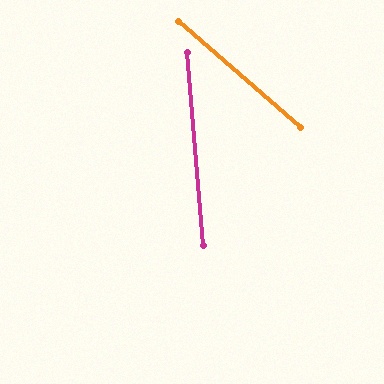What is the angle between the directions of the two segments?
Approximately 45 degrees.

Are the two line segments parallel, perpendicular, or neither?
Neither parallel nor perpendicular — they differ by about 45°.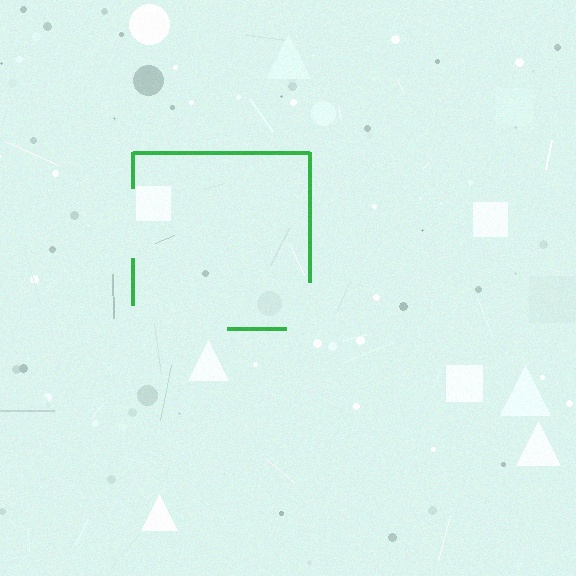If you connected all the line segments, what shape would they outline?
They would outline a square.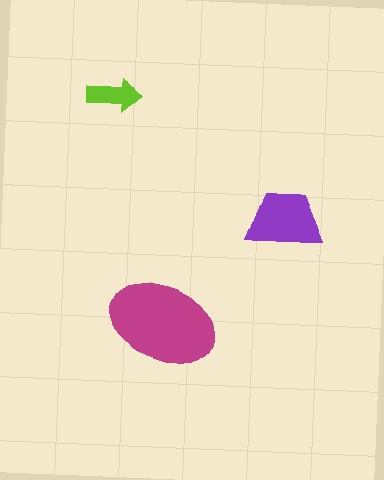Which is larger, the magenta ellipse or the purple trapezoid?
The magenta ellipse.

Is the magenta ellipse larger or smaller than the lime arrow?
Larger.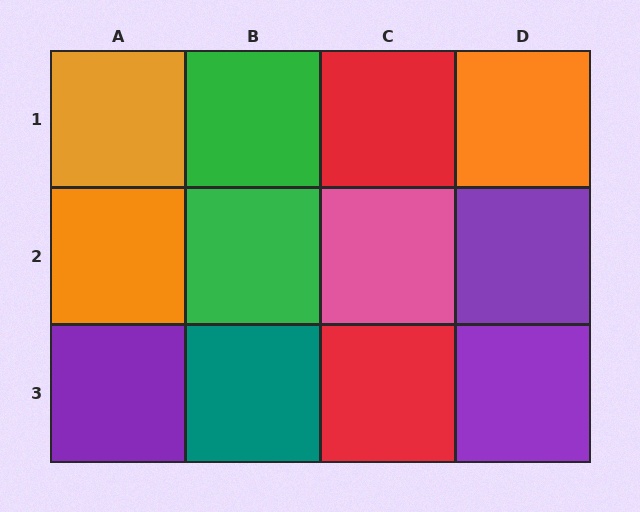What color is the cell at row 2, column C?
Pink.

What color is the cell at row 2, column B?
Green.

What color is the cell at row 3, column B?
Teal.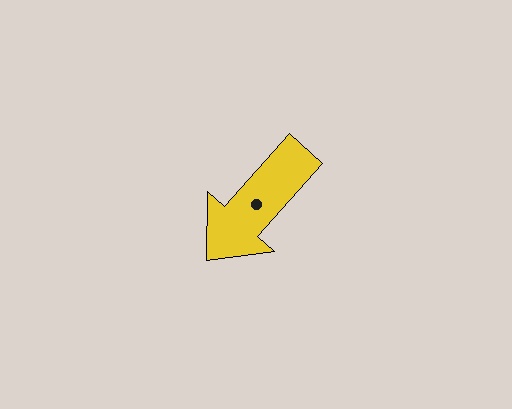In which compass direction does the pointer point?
Southwest.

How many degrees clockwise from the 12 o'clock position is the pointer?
Approximately 222 degrees.